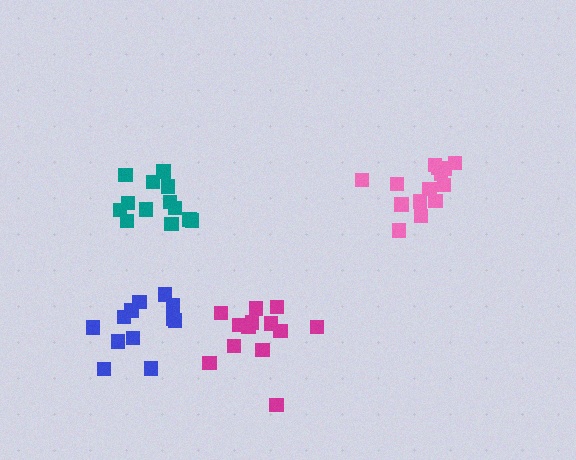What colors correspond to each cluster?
The clusters are colored: teal, pink, magenta, blue.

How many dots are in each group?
Group 1: 13 dots, Group 2: 14 dots, Group 3: 13 dots, Group 4: 12 dots (52 total).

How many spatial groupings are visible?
There are 4 spatial groupings.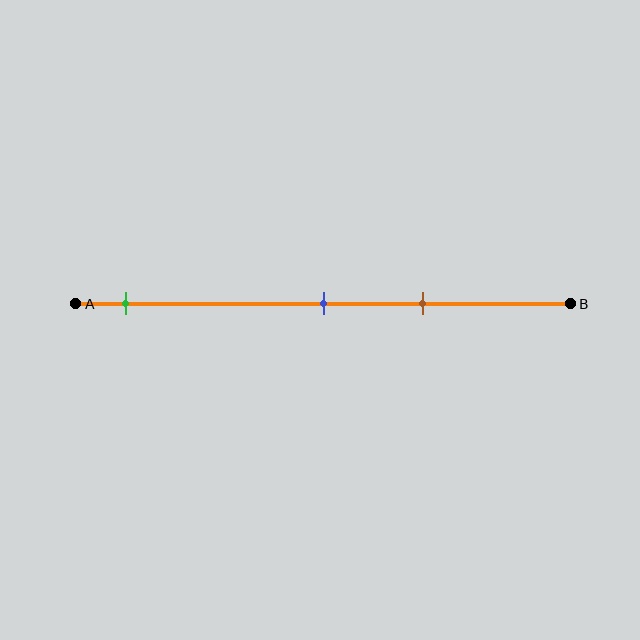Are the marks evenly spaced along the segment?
No, the marks are not evenly spaced.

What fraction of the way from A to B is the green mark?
The green mark is approximately 10% (0.1) of the way from A to B.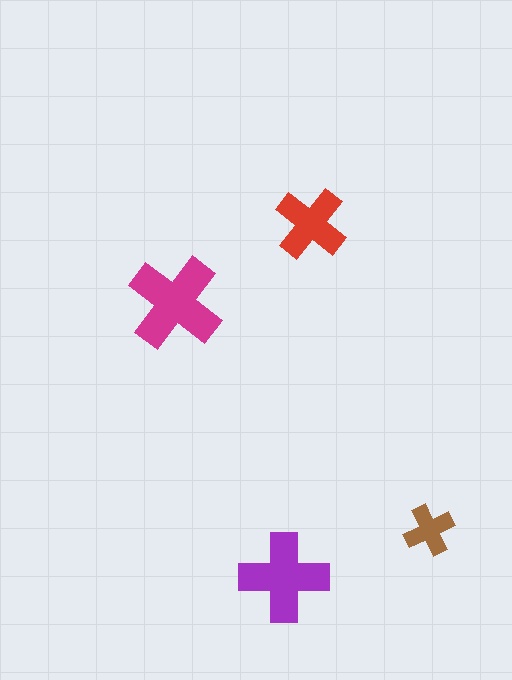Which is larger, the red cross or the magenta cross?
The magenta one.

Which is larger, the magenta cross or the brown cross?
The magenta one.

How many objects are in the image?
There are 4 objects in the image.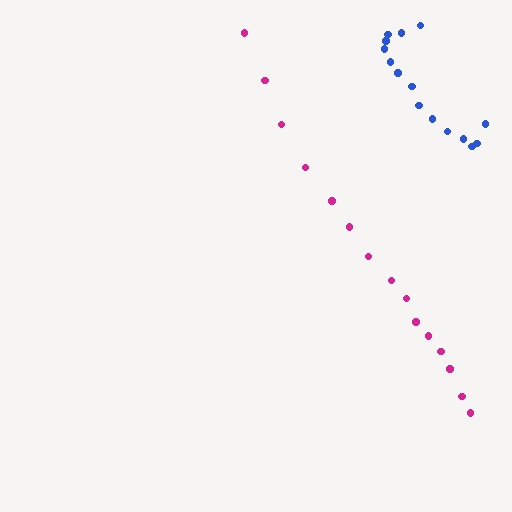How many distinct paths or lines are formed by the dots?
There are 2 distinct paths.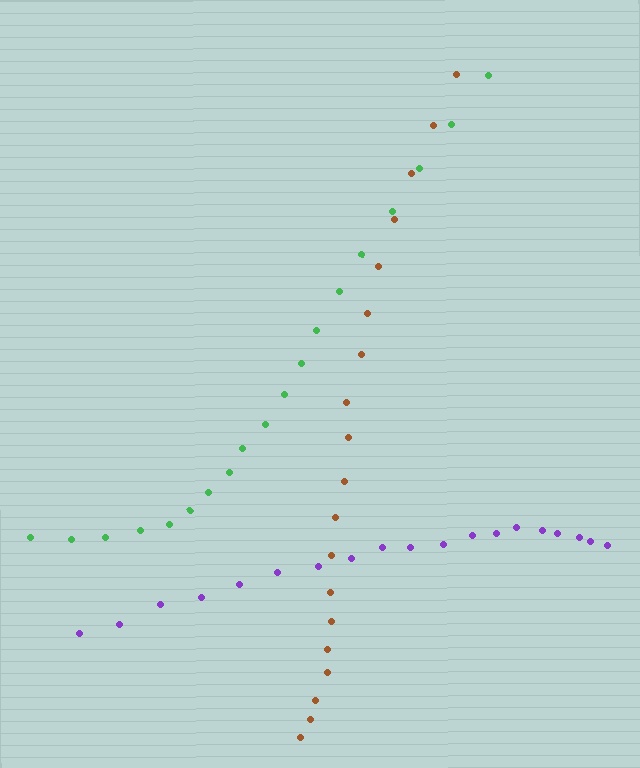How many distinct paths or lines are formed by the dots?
There are 3 distinct paths.